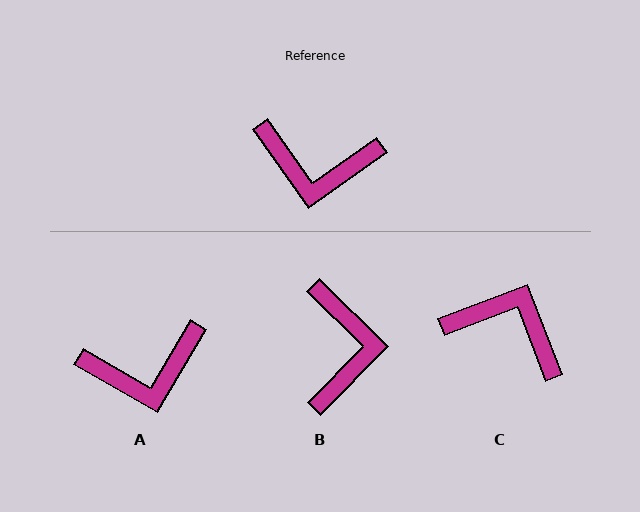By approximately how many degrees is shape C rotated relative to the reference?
Approximately 166 degrees counter-clockwise.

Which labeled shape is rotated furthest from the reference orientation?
C, about 166 degrees away.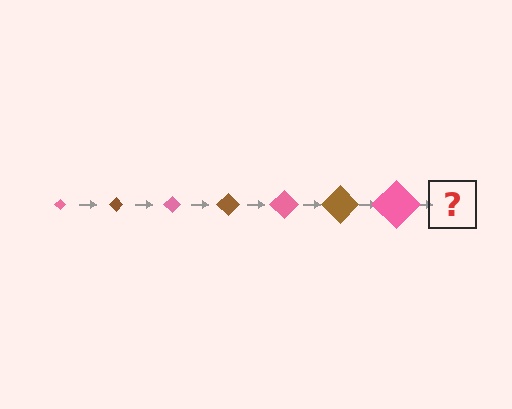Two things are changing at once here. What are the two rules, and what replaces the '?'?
The two rules are that the diamond grows larger each step and the color cycles through pink and brown. The '?' should be a brown diamond, larger than the previous one.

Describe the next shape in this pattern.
It should be a brown diamond, larger than the previous one.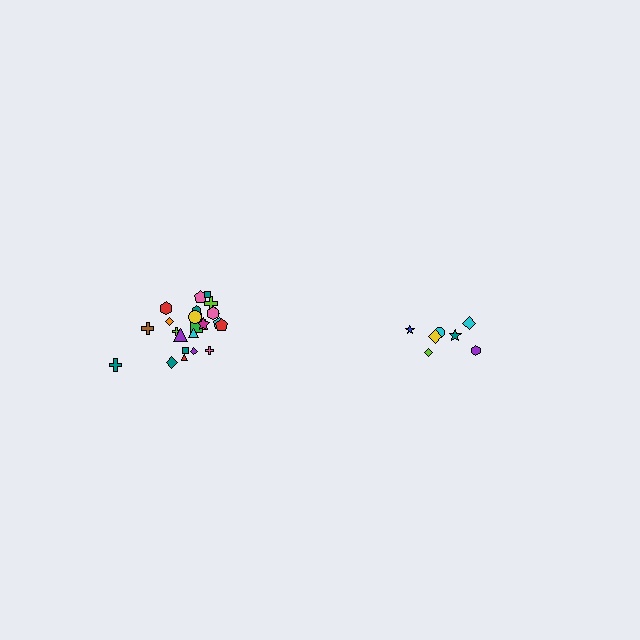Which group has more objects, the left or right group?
The left group.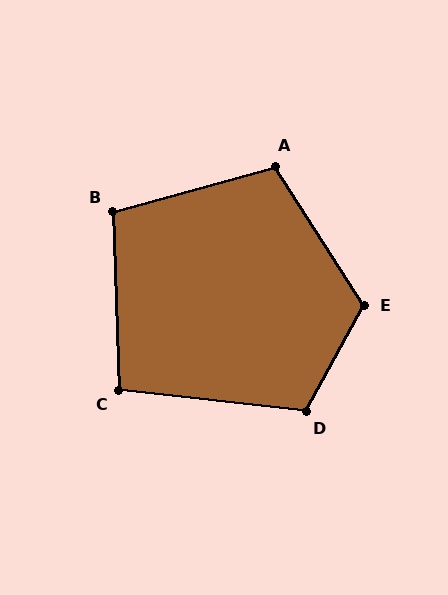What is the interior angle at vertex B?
Approximately 103 degrees (obtuse).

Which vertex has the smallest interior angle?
C, at approximately 98 degrees.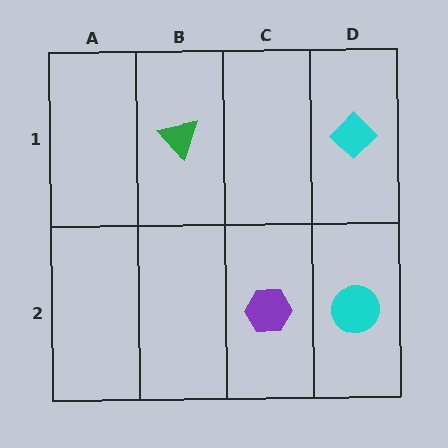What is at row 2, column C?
A purple hexagon.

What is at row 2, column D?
A cyan circle.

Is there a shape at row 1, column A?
No, that cell is empty.